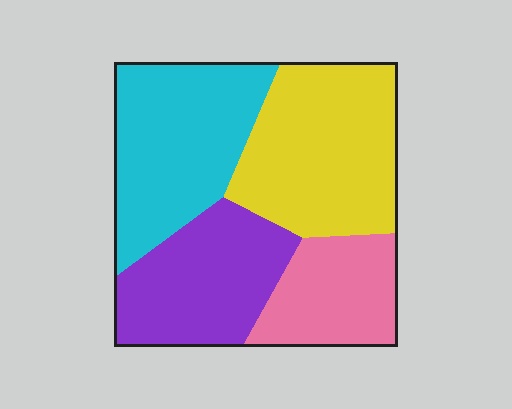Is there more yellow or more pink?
Yellow.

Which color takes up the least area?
Pink, at roughly 15%.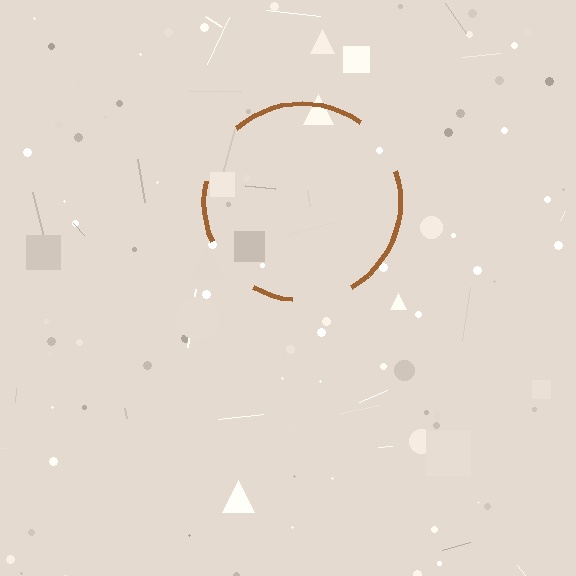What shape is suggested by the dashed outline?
The dashed outline suggests a circle.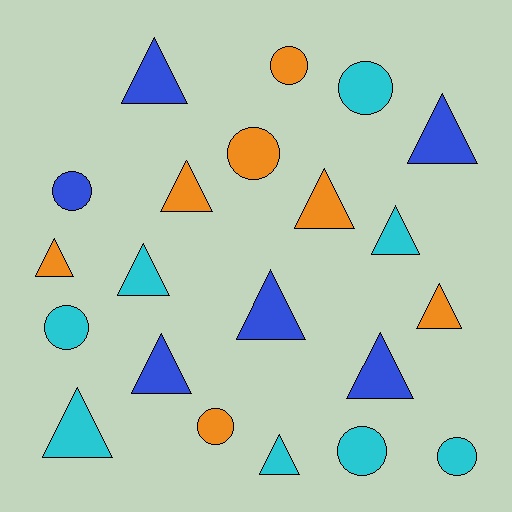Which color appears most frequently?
Cyan, with 8 objects.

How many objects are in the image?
There are 21 objects.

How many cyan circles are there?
There are 4 cyan circles.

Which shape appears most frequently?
Triangle, with 13 objects.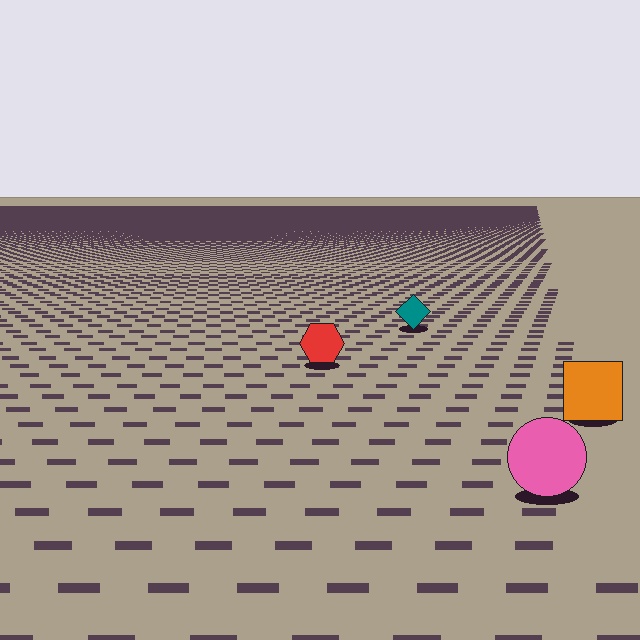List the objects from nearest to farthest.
From nearest to farthest: the pink circle, the orange square, the red hexagon, the teal diamond.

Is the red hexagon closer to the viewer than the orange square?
No. The orange square is closer — you can tell from the texture gradient: the ground texture is coarser near it.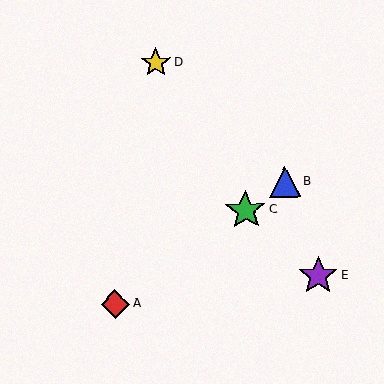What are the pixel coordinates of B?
Object B is at (285, 182).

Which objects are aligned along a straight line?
Objects A, B, C are aligned along a straight line.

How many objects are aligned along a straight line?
3 objects (A, B, C) are aligned along a straight line.